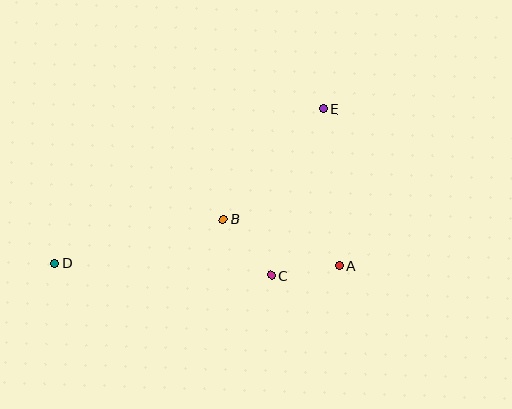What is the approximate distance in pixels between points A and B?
The distance between A and B is approximately 125 pixels.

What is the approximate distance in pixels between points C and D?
The distance between C and D is approximately 217 pixels.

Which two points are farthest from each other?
Points D and E are farthest from each other.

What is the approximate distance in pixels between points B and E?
The distance between B and E is approximately 149 pixels.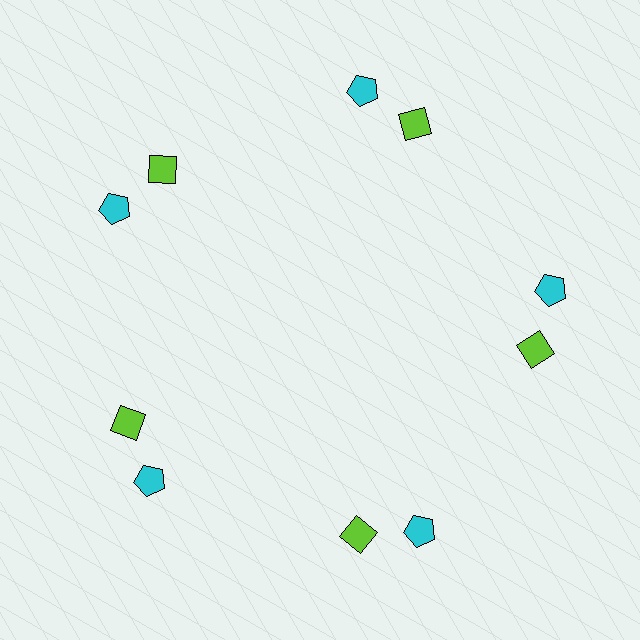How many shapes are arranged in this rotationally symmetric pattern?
There are 10 shapes, arranged in 5 groups of 2.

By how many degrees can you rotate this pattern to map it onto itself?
The pattern maps onto itself every 72 degrees of rotation.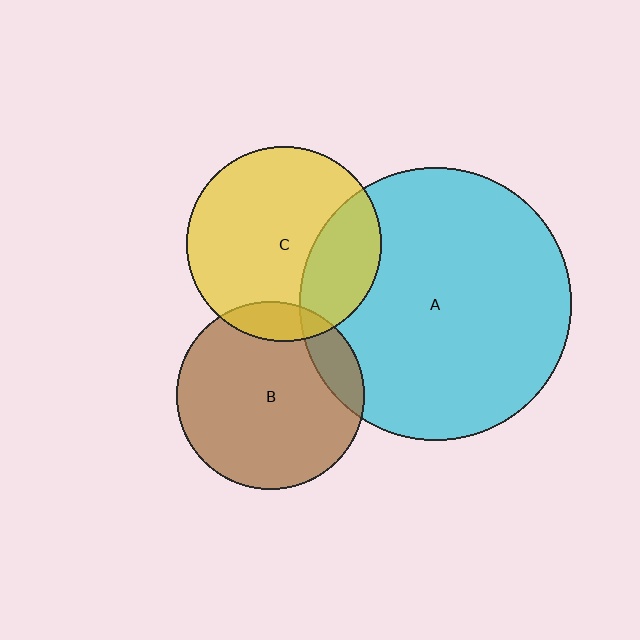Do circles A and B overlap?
Yes.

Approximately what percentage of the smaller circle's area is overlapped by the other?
Approximately 15%.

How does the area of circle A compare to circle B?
Approximately 2.1 times.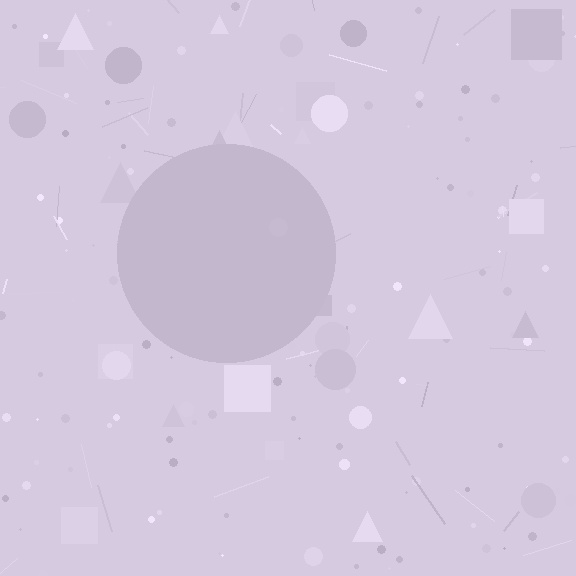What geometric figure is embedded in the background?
A circle is embedded in the background.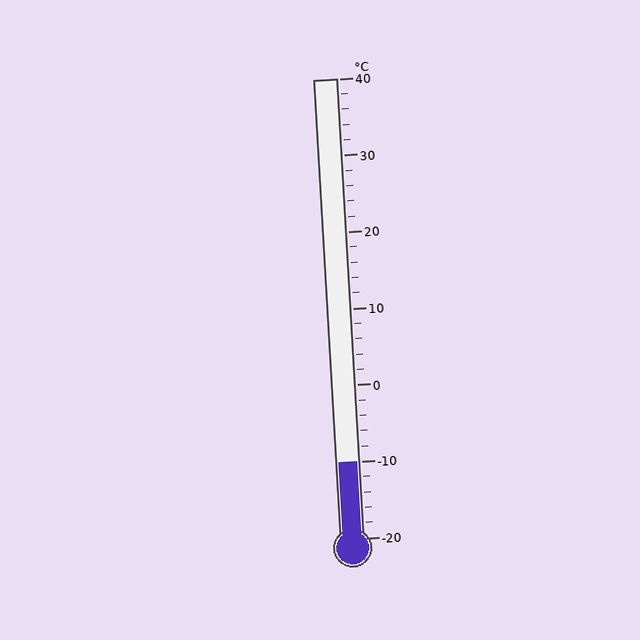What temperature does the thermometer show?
The thermometer shows approximately -10°C.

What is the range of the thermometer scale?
The thermometer scale ranges from -20°C to 40°C.